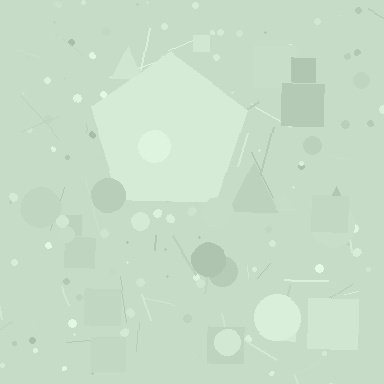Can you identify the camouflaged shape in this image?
The camouflaged shape is a pentagon.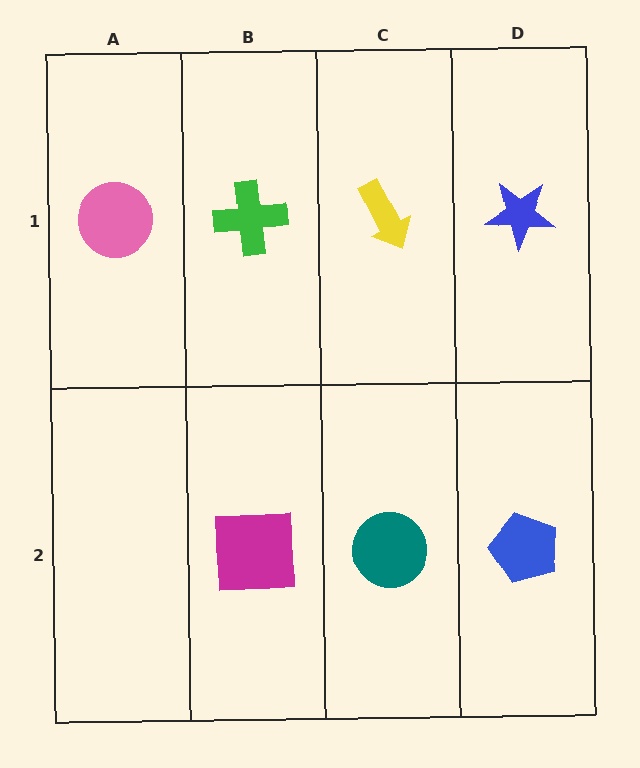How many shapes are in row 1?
4 shapes.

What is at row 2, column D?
A blue pentagon.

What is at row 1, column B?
A green cross.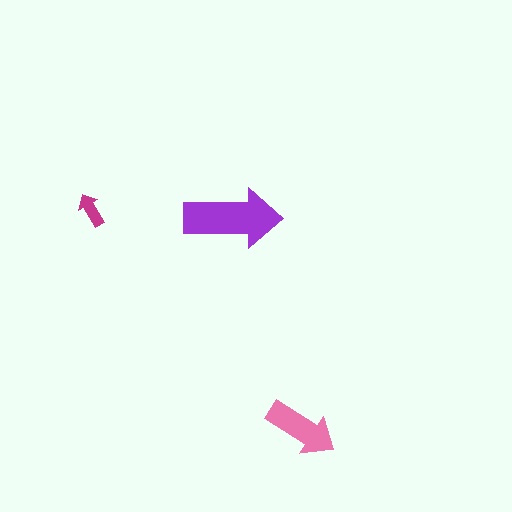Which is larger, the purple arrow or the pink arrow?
The purple one.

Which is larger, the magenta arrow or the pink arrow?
The pink one.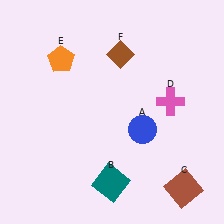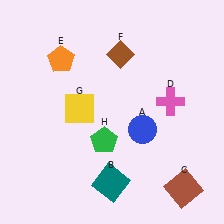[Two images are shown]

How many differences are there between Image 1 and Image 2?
There are 2 differences between the two images.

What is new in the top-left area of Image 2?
A yellow square (G) was added in the top-left area of Image 2.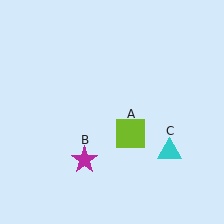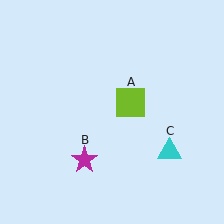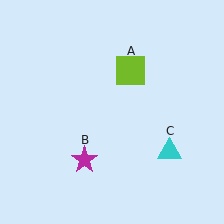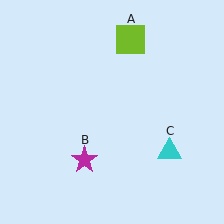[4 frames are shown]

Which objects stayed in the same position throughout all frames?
Magenta star (object B) and cyan triangle (object C) remained stationary.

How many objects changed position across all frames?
1 object changed position: lime square (object A).